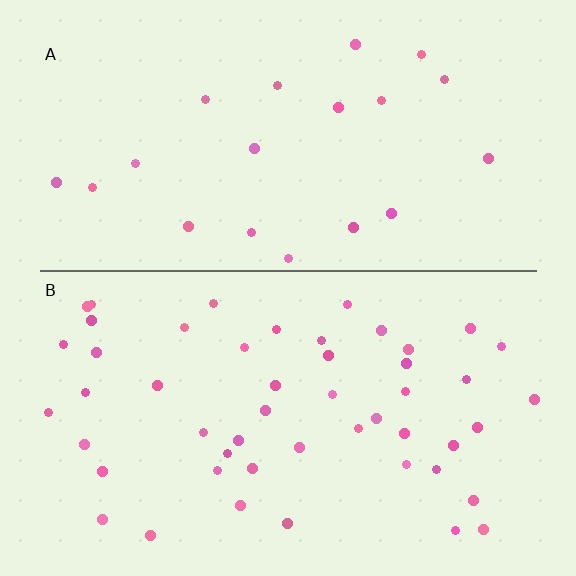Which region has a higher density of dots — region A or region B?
B (the bottom).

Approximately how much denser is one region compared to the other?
Approximately 2.4× — region B over region A.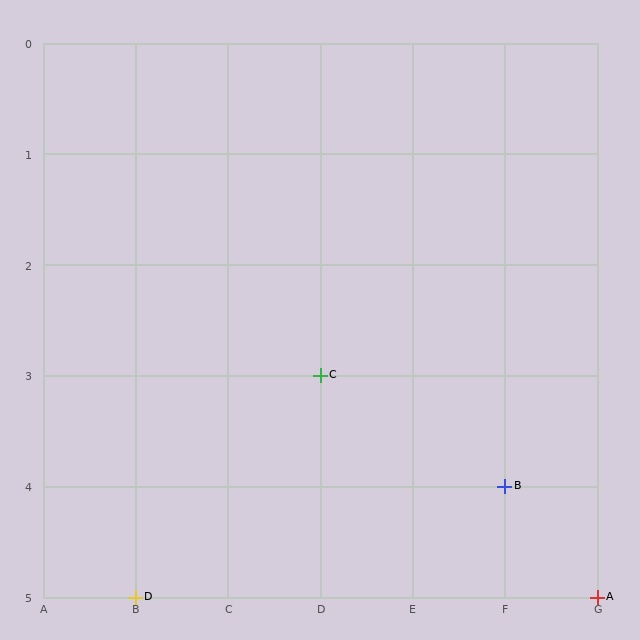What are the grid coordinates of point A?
Point A is at grid coordinates (G, 5).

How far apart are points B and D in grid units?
Points B and D are 4 columns and 1 row apart (about 4.1 grid units diagonally).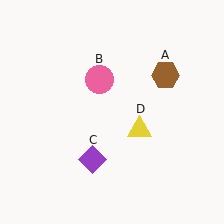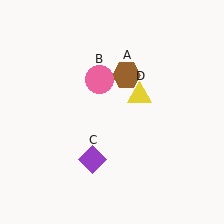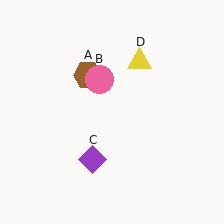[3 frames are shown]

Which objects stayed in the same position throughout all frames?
Pink circle (object B) and purple diamond (object C) remained stationary.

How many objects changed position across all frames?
2 objects changed position: brown hexagon (object A), yellow triangle (object D).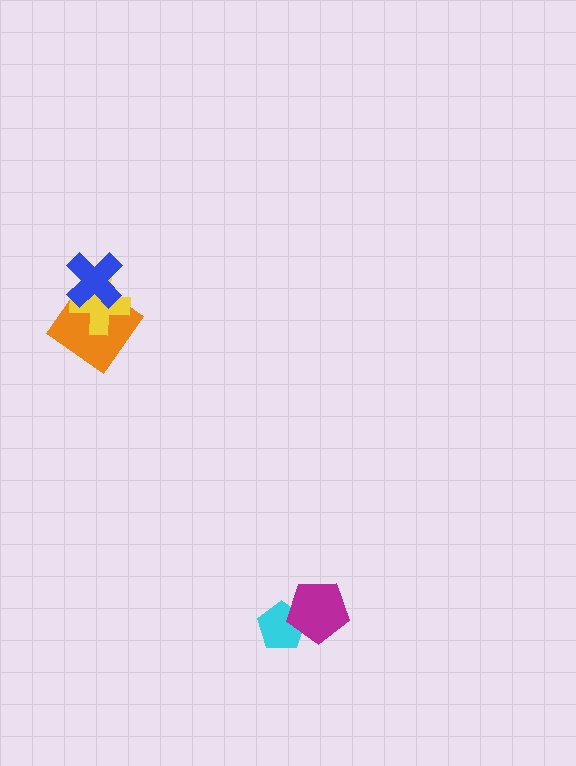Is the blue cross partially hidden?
No, no other shape covers it.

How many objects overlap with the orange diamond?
2 objects overlap with the orange diamond.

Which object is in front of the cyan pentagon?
The magenta pentagon is in front of the cyan pentagon.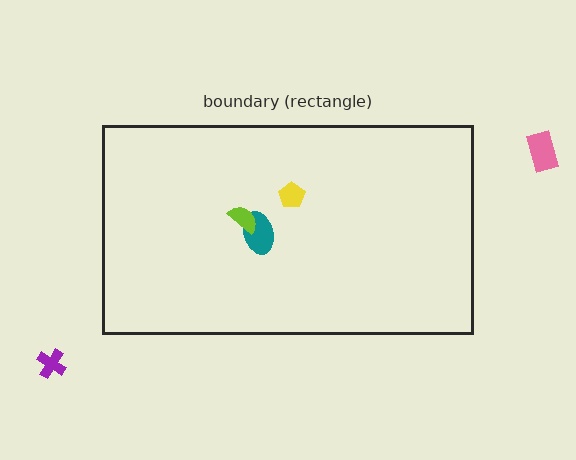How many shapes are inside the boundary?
3 inside, 2 outside.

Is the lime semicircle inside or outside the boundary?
Inside.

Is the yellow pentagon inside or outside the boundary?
Inside.